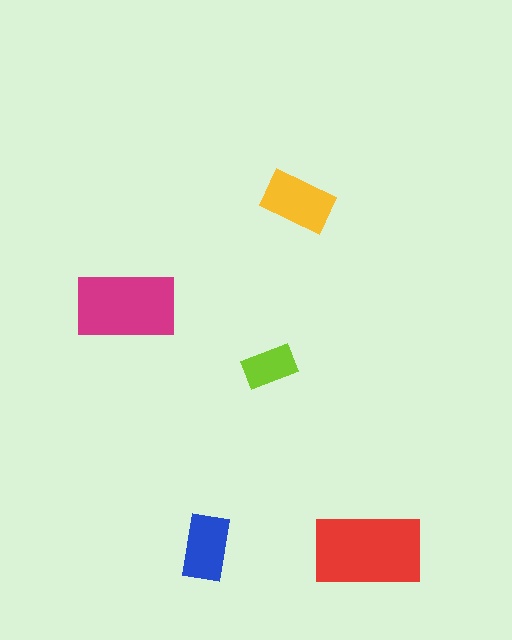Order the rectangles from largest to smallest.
the red one, the magenta one, the yellow one, the blue one, the lime one.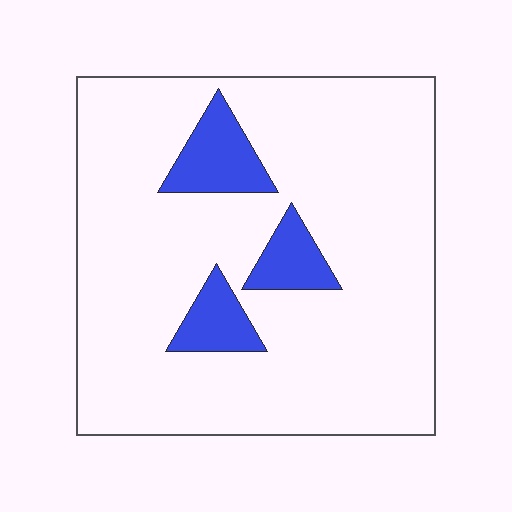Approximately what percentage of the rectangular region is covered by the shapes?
Approximately 10%.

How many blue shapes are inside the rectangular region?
3.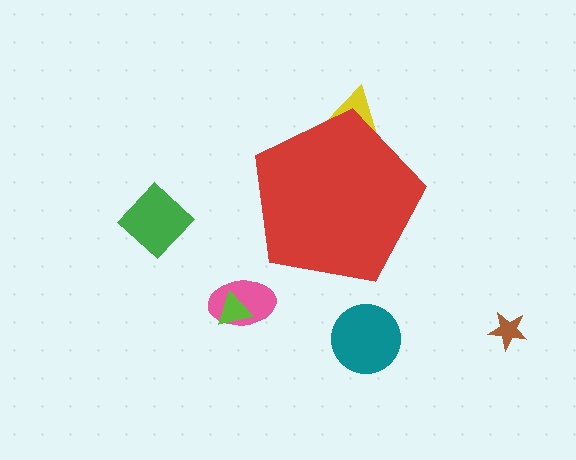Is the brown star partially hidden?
No, the brown star is fully visible.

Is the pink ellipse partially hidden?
No, the pink ellipse is fully visible.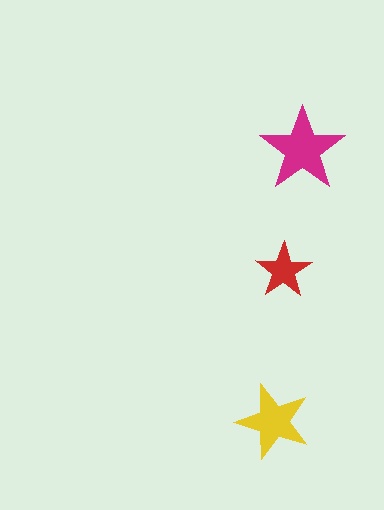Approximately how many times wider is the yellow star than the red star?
About 1.5 times wider.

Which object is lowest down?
The yellow star is bottommost.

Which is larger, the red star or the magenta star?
The magenta one.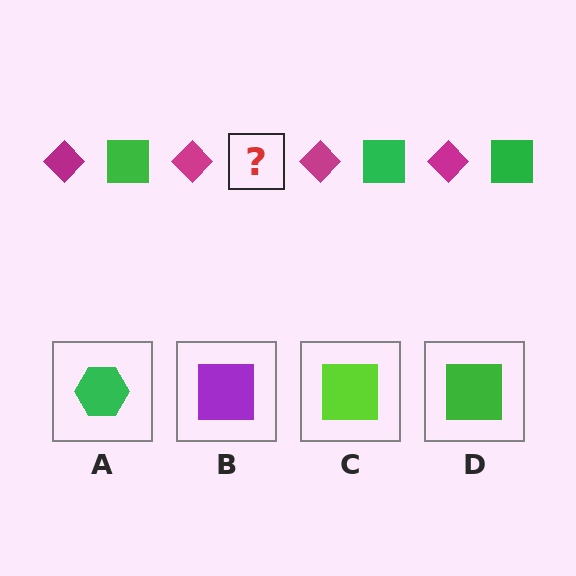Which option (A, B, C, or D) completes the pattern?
D.